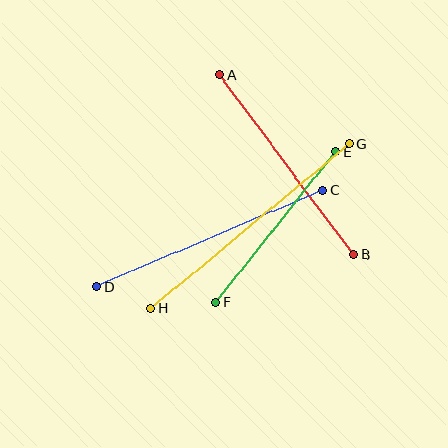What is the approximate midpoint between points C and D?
The midpoint is at approximately (210, 238) pixels.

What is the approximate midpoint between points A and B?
The midpoint is at approximately (286, 165) pixels.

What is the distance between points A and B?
The distance is approximately 225 pixels.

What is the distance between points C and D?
The distance is approximately 246 pixels.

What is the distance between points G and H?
The distance is approximately 257 pixels.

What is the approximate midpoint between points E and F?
The midpoint is at approximately (276, 227) pixels.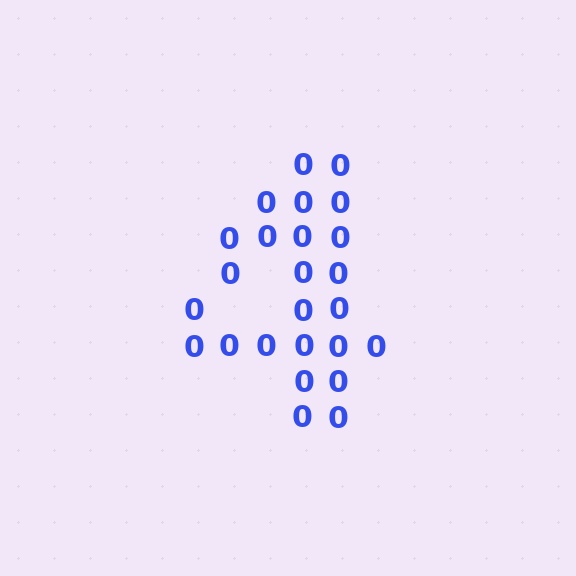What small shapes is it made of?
It is made of small digit 0's.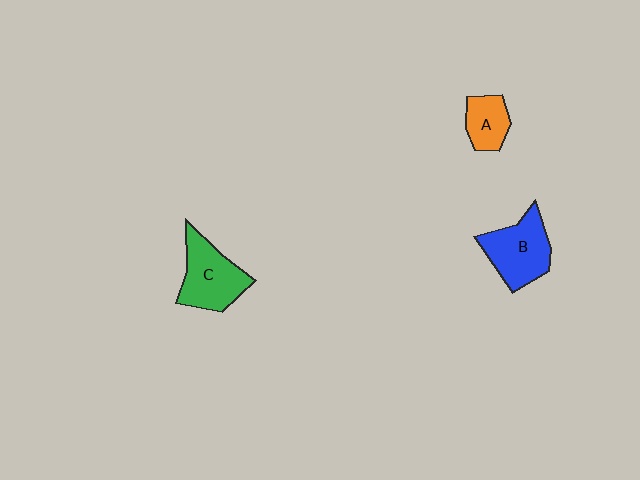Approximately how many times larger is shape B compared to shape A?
Approximately 1.8 times.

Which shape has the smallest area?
Shape A (orange).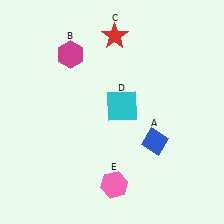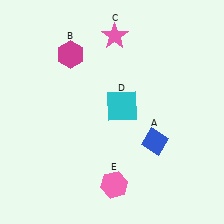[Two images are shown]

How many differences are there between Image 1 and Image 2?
There is 1 difference between the two images.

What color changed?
The star (C) changed from red in Image 1 to pink in Image 2.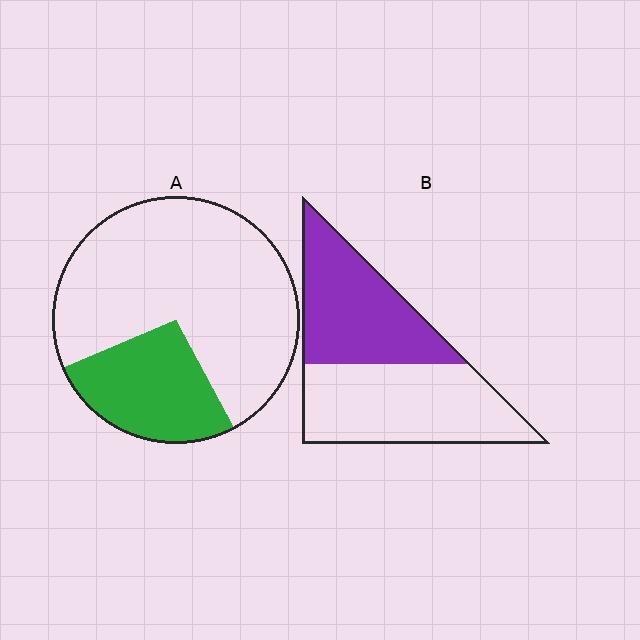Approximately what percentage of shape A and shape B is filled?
A is approximately 25% and B is approximately 45%.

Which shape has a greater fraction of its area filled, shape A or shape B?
Shape B.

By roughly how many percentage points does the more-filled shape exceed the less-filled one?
By roughly 20 percentage points (B over A).